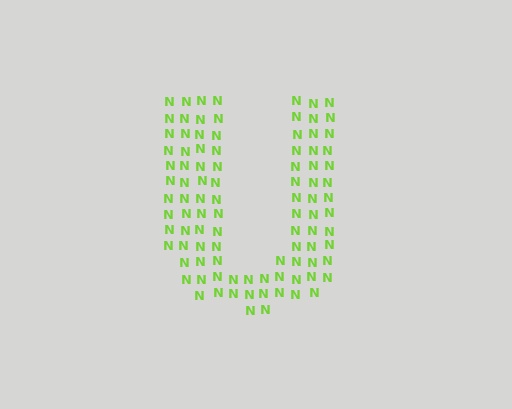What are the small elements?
The small elements are letter N's.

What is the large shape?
The large shape is the letter U.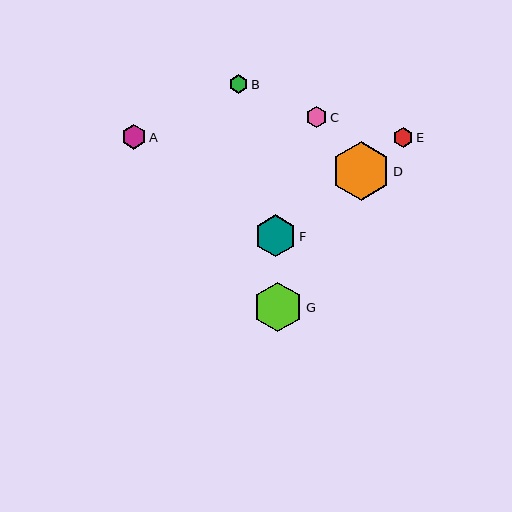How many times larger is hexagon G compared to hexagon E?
Hexagon G is approximately 2.5 times the size of hexagon E.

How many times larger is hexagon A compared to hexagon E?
Hexagon A is approximately 1.3 times the size of hexagon E.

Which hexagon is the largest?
Hexagon D is the largest with a size of approximately 58 pixels.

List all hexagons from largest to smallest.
From largest to smallest: D, G, F, A, C, E, B.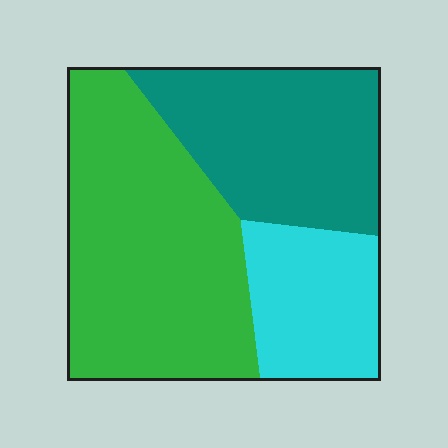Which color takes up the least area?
Cyan, at roughly 20%.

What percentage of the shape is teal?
Teal takes up between a sixth and a third of the shape.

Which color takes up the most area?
Green, at roughly 50%.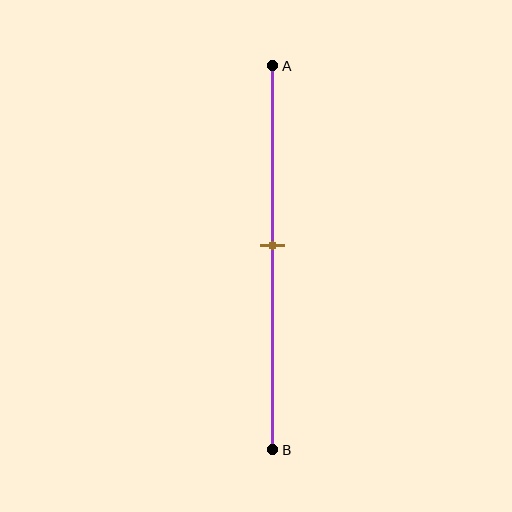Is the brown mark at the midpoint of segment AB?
No, the mark is at about 45% from A, not at the 50% midpoint.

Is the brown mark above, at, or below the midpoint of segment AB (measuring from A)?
The brown mark is above the midpoint of segment AB.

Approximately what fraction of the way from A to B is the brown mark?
The brown mark is approximately 45% of the way from A to B.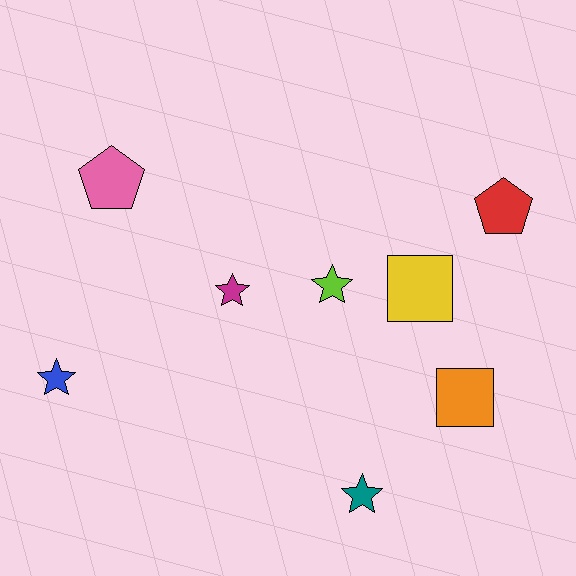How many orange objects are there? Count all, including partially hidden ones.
There is 1 orange object.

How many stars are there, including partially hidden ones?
There are 4 stars.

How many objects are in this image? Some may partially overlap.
There are 8 objects.